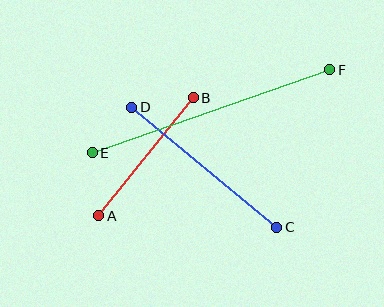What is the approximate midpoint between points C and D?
The midpoint is at approximately (204, 167) pixels.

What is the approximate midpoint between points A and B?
The midpoint is at approximately (146, 157) pixels.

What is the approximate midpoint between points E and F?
The midpoint is at approximately (211, 111) pixels.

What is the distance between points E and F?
The distance is approximately 252 pixels.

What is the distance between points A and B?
The distance is approximately 152 pixels.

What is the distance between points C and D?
The distance is approximately 189 pixels.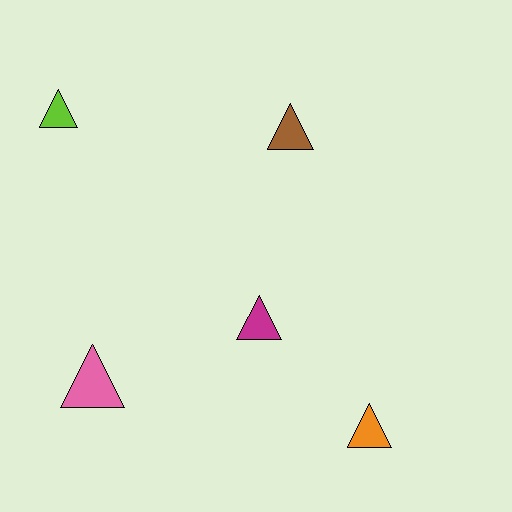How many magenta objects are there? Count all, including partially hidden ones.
There is 1 magenta object.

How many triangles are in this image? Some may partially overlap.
There are 5 triangles.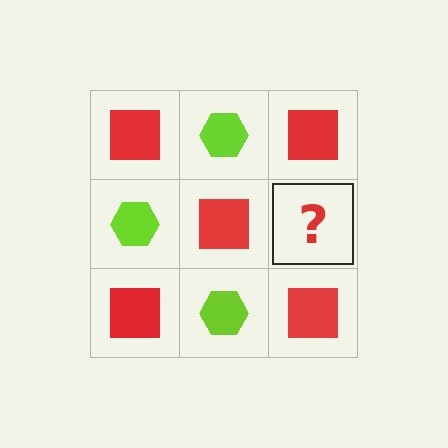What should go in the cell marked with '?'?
The missing cell should contain a lime hexagon.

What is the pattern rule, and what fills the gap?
The rule is that it alternates red square and lime hexagon in a checkerboard pattern. The gap should be filled with a lime hexagon.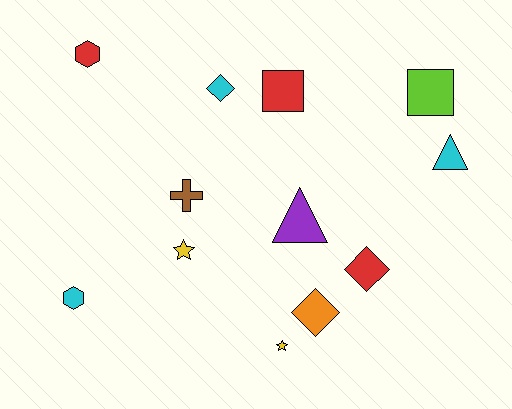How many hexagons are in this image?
There are 2 hexagons.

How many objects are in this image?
There are 12 objects.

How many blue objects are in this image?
There are no blue objects.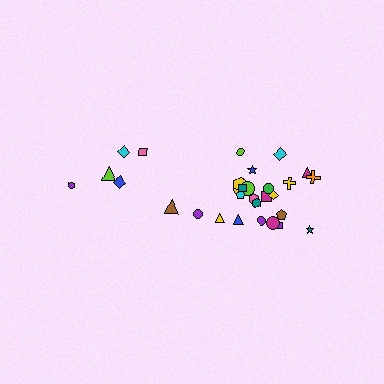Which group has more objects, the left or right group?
The right group.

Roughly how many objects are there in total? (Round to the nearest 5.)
Roughly 30 objects in total.